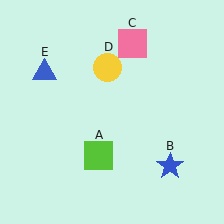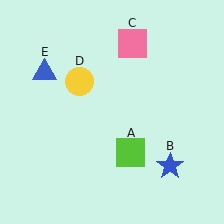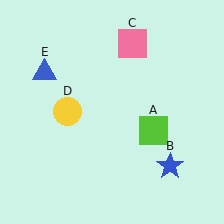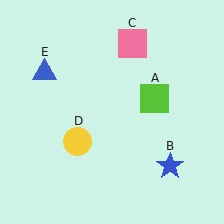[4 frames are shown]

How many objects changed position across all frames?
2 objects changed position: lime square (object A), yellow circle (object D).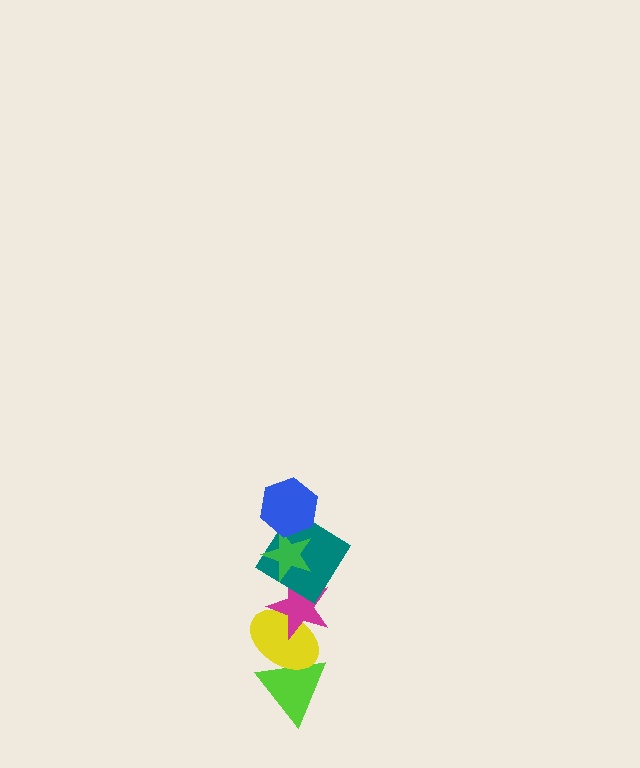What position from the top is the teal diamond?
The teal diamond is 3rd from the top.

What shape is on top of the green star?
The blue hexagon is on top of the green star.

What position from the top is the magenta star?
The magenta star is 4th from the top.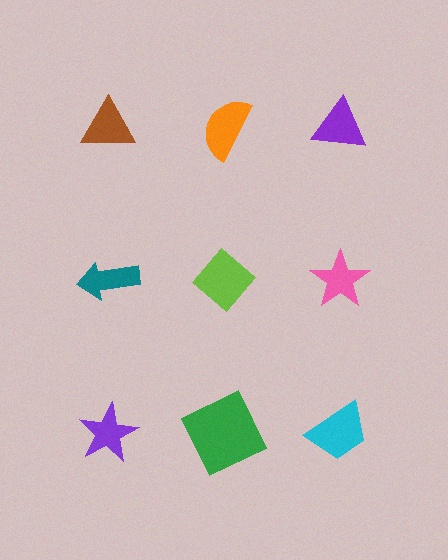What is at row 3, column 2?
A green square.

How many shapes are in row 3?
3 shapes.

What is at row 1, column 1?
A brown triangle.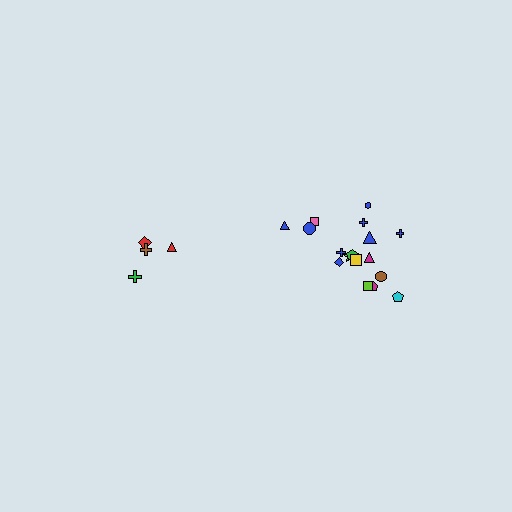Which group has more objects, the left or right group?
The right group.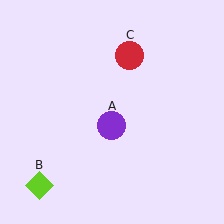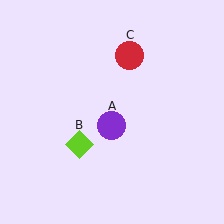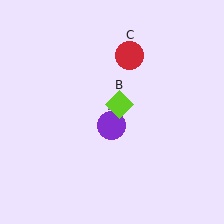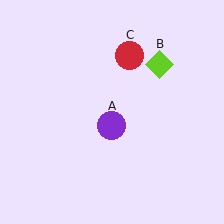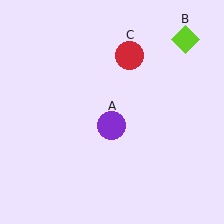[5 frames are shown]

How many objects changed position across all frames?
1 object changed position: lime diamond (object B).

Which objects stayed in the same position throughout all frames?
Purple circle (object A) and red circle (object C) remained stationary.